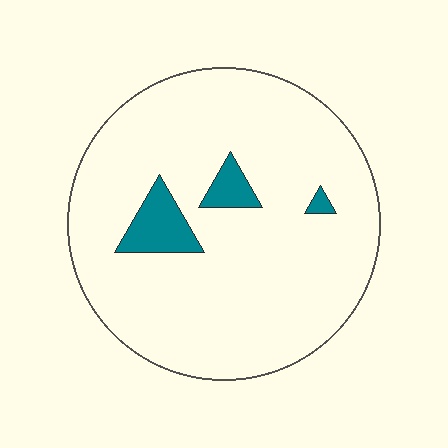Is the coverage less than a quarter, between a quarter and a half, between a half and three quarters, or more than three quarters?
Less than a quarter.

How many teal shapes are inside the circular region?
3.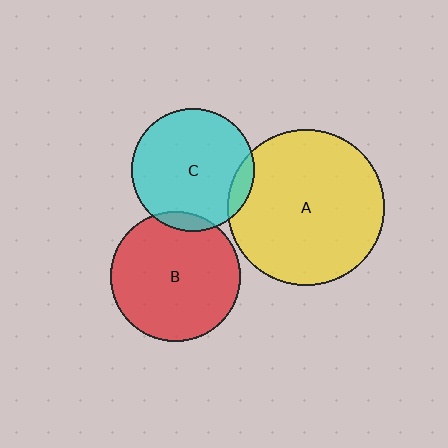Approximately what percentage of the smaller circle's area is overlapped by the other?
Approximately 5%.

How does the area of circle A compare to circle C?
Approximately 1.6 times.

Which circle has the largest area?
Circle A (yellow).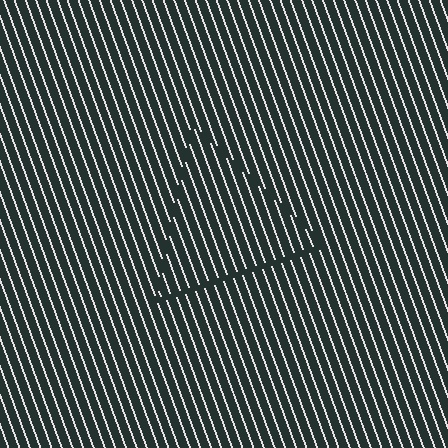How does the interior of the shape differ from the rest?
The interior of the shape contains the same grating, shifted by half a period — the contour is defined by the phase discontinuity where line-ends from the inner and outer gratings abut.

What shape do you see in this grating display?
An illusory triangle. The interior of the shape contains the same grating, shifted by half a period — the contour is defined by the phase discontinuity where line-ends from the inner and outer gratings abut.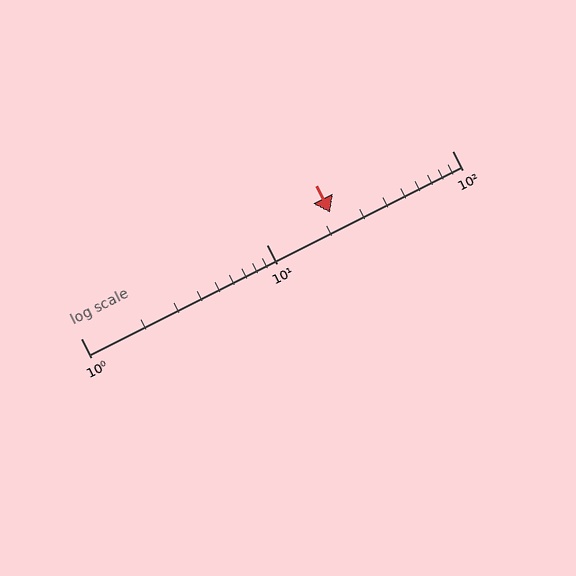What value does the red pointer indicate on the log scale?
The pointer indicates approximately 22.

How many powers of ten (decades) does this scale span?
The scale spans 2 decades, from 1 to 100.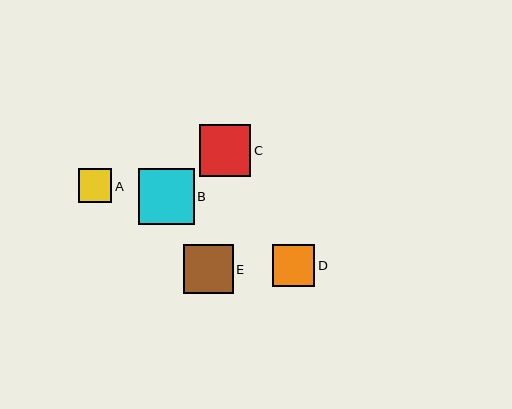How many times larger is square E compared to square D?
Square E is approximately 1.2 times the size of square D.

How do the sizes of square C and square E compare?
Square C and square E are approximately the same size.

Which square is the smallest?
Square A is the smallest with a size of approximately 33 pixels.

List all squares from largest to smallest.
From largest to smallest: B, C, E, D, A.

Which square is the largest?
Square B is the largest with a size of approximately 56 pixels.